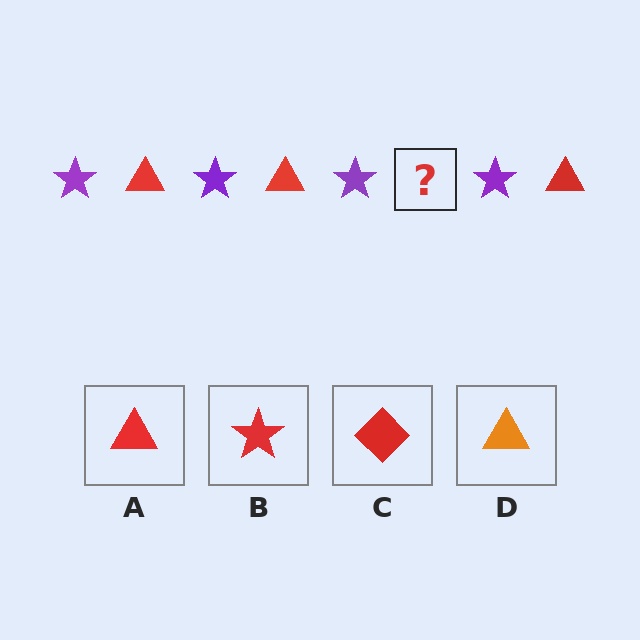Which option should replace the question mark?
Option A.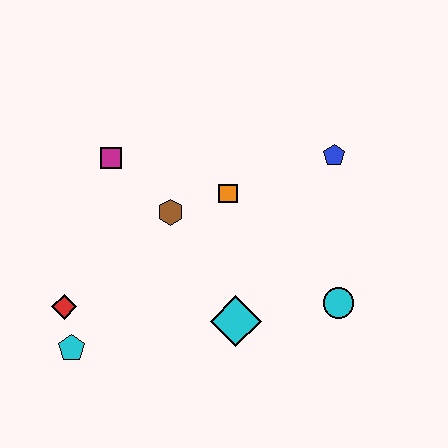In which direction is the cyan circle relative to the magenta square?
The cyan circle is to the right of the magenta square.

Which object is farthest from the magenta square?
The cyan circle is farthest from the magenta square.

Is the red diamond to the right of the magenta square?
No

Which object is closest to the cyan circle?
The cyan diamond is closest to the cyan circle.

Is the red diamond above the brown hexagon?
No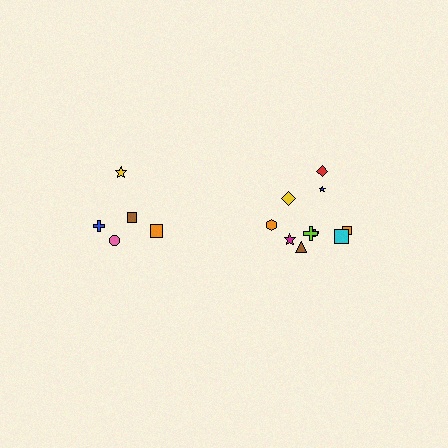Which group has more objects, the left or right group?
The right group.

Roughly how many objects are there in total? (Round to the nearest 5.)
Roughly 15 objects in total.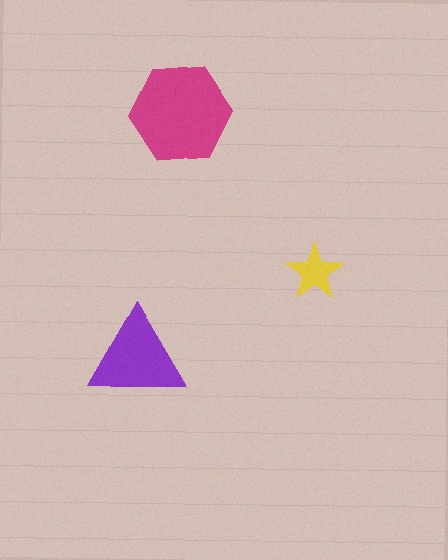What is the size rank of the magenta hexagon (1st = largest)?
1st.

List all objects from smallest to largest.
The yellow star, the purple triangle, the magenta hexagon.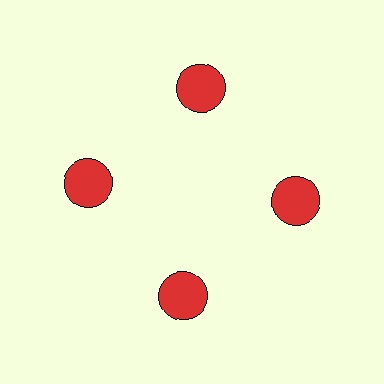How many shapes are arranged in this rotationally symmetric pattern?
There are 4 shapes, arranged in 4 groups of 1.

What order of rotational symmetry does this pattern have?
This pattern has 4-fold rotational symmetry.